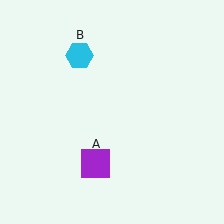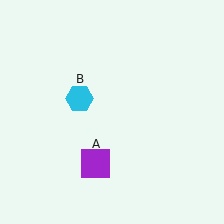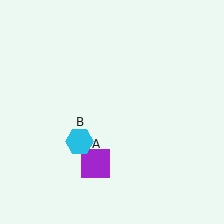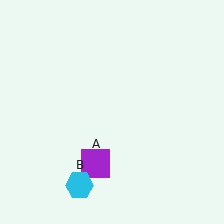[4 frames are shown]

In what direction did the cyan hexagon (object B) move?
The cyan hexagon (object B) moved down.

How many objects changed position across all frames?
1 object changed position: cyan hexagon (object B).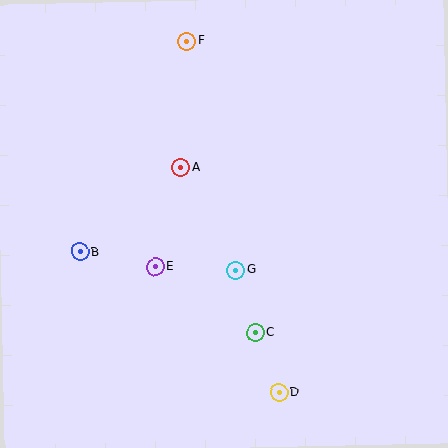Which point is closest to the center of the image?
Point G at (236, 270) is closest to the center.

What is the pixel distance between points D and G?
The distance between D and G is 130 pixels.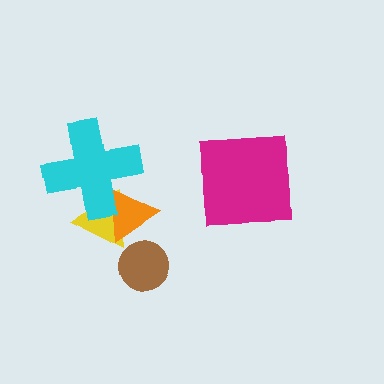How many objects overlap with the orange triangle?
2 objects overlap with the orange triangle.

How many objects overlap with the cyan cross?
2 objects overlap with the cyan cross.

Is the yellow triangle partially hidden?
Yes, it is partially covered by another shape.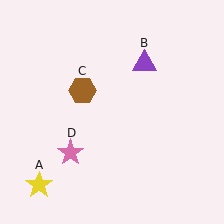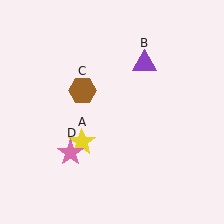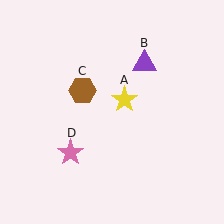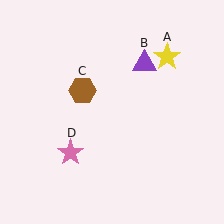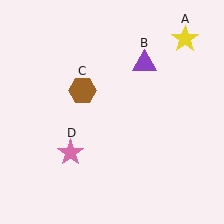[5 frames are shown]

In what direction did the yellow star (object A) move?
The yellow star (object A) moved up and to the right.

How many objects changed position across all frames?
1 object changed position: yellow star (object A).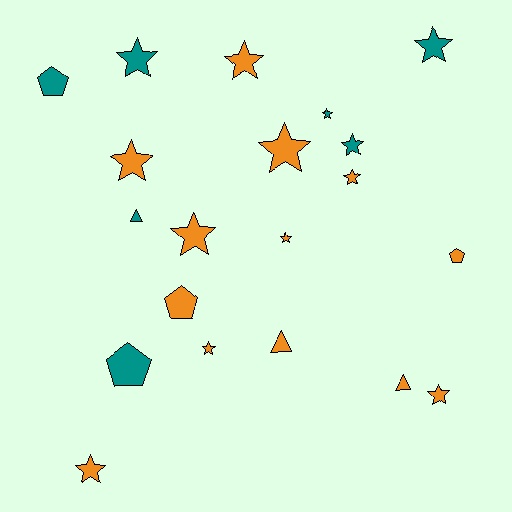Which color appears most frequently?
Orange, with 13 objects.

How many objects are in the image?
There are 20 objects.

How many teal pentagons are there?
There are 2 teal pentagons.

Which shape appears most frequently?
Star, with 13 objects.